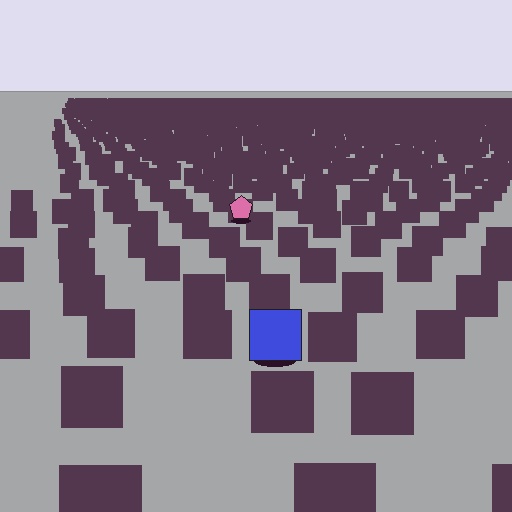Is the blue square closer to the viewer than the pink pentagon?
Yes. The blue square is closer — you can tell from the texture gradient: the ground texture is coarser near it.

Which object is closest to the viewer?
The blue square is closest. The texture marks near it are larger and more spread out.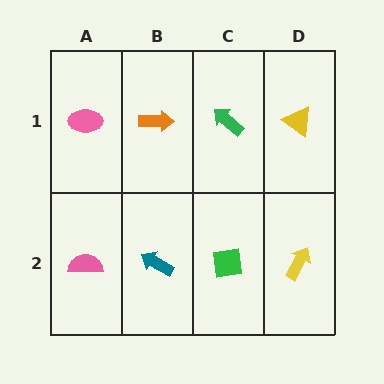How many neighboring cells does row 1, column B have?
3.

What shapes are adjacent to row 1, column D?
A yellow arrow (row 2, column D), a green arrow (row 1, column C).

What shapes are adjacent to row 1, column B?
A teal arrow (row 2, column B), a pink ellipse (row 1, column A), a green arrow (row 1, column C).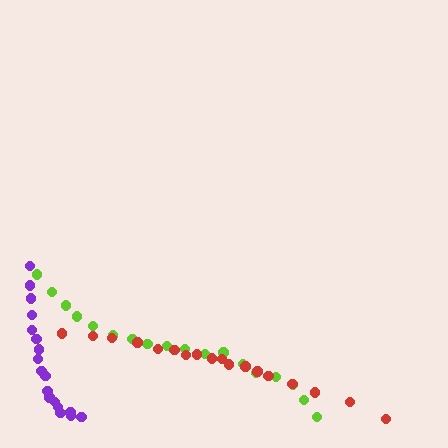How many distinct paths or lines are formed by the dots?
There are 3 distinct paths.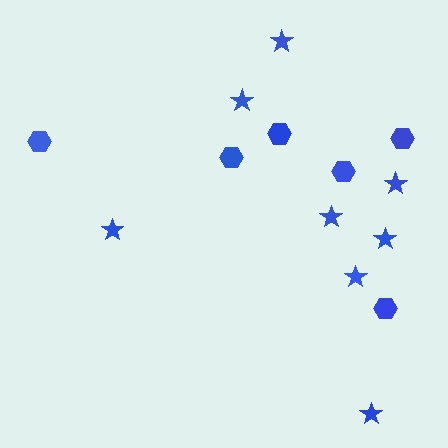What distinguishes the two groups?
There are 2 groups: one group of stars (8) and one group of hexagons (6).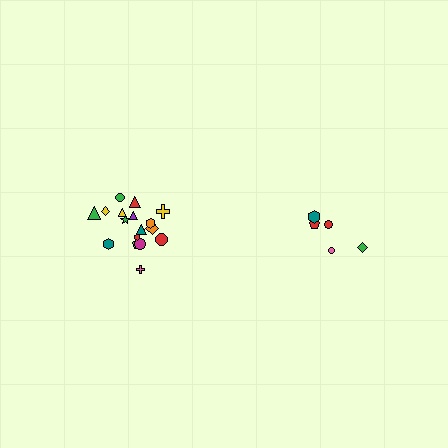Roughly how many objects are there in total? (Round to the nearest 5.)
Roughly 25 objects in total.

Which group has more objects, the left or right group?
The left group.